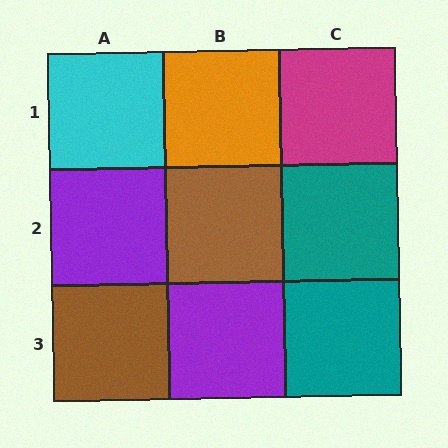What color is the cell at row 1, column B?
Orange.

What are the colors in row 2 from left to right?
Purple, brown, teal.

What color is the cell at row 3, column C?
Teal.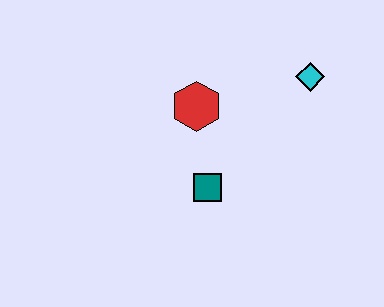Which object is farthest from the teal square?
The cyan diamond is farthest from the teal square.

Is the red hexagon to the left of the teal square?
Yes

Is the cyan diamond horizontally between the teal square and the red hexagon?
No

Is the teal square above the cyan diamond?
No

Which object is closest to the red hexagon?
The teal square is closest to the red hexagon.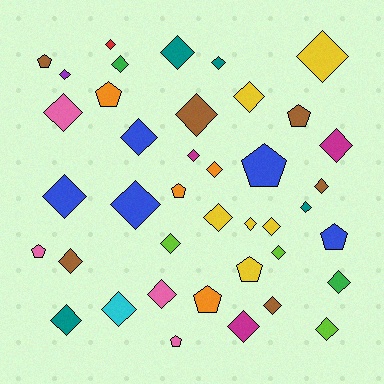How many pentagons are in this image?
There are 10 pentagons.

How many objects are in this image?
There are 40 objects.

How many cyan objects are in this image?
There is 1 cyan object.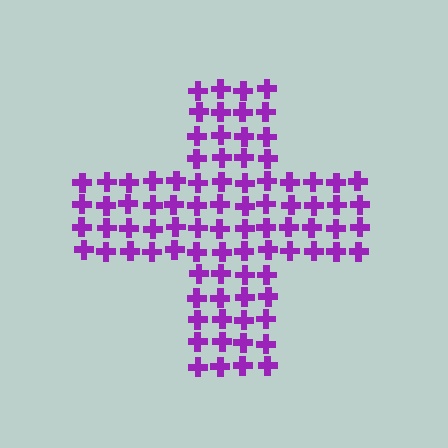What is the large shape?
The large shape is a cross.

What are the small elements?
The small elements are crosses.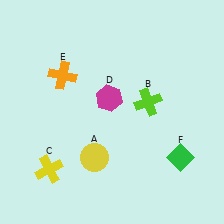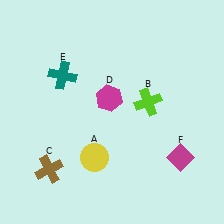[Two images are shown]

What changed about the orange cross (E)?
In Image 1, E is orange. In Image 2, it changed to teal.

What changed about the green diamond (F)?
In Image 1, F is green. In Image 2, it changed to magenta.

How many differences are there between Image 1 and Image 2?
There are 3 differences between the two images.